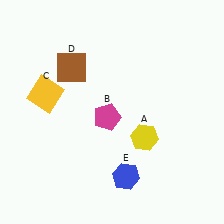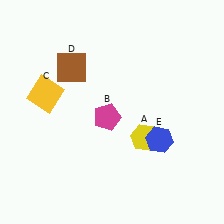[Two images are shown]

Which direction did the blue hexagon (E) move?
The blue hexagon (E) moved up.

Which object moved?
The blue hexagon (E) moved up.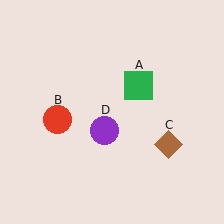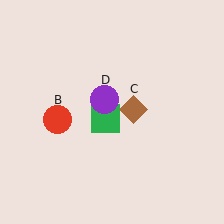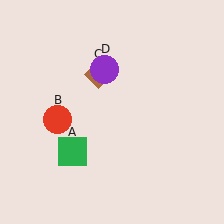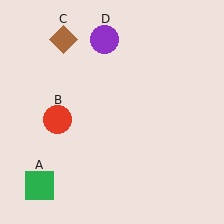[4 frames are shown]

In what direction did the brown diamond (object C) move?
The brown diamond (object C) moved up and to the left.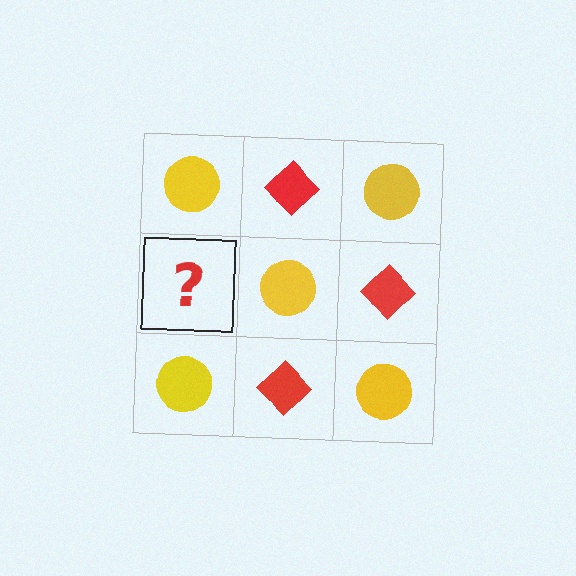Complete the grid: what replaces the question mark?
The question mark should be replaced with a red diamond.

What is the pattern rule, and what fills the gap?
The rule is that it alternates yellow circle and red diamond in a checkerboard pattern. The gap should be filled with a red diamond.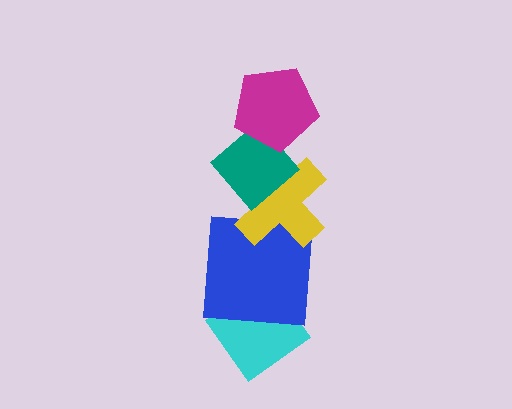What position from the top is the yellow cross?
The yellow cross is 3rd from the top.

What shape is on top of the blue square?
The yellow cross is on top of the blue square.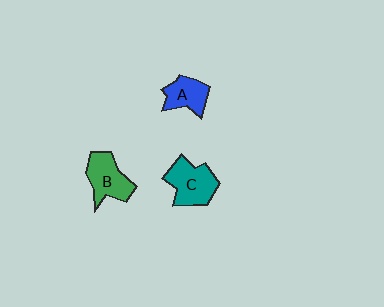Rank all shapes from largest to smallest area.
From largest to smallest: C (teal), B (green), A (blue).